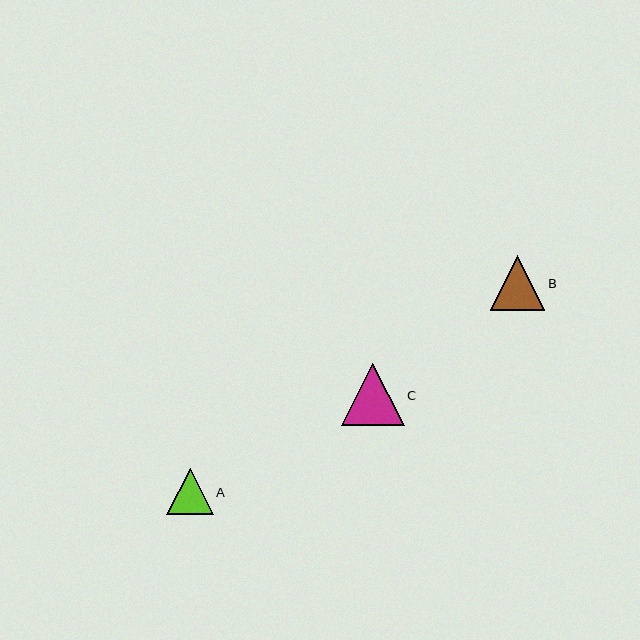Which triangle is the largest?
Triangle C is the largest with a size of approximately 63 pixels.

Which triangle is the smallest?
Triangle A is the smallest with a size of approximately 47 pixels.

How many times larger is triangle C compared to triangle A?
Triangle C is approximately 1.3 times the size of triangle A.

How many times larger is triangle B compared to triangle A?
Triangle B is approximately 1.2 times the size of triangle A.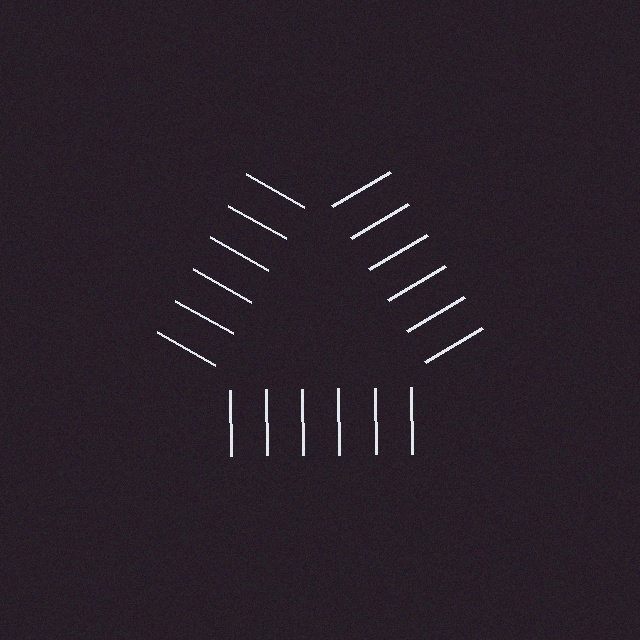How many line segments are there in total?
18 — 6 along each of the 3 edges.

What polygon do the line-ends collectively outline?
An illusory triangle — the line segments terminate on its edges but no continuous stroke is drawn.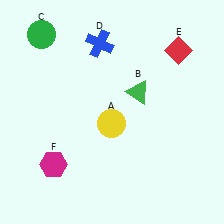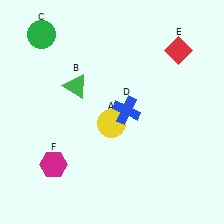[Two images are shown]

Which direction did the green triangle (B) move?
The green triangle (B) moved left.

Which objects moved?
The objects that moved are: the green triangle (B), the blue cross (D).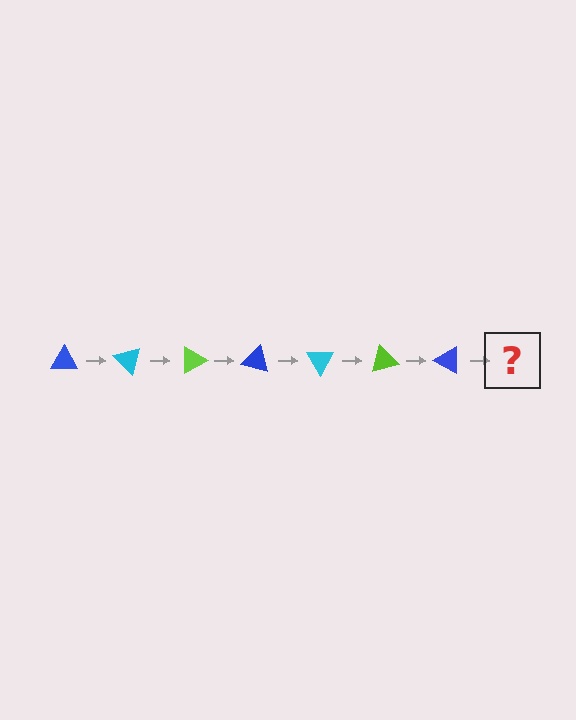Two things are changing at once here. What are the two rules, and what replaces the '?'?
The two rules are that it rotates 45 degrees each step and the color cycles through blue, cyan, and lime. The '?' should be a cyan triangle, rotated 315 degrees from the start.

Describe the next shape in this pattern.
It should be a cyan triangle, rotated 315 degrees from the start.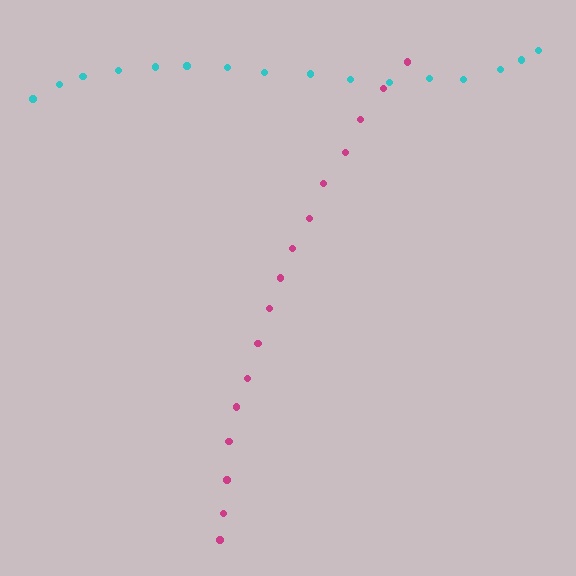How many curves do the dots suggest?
There are 2 distinct paths.